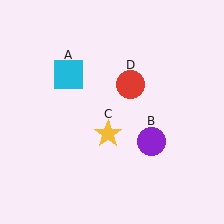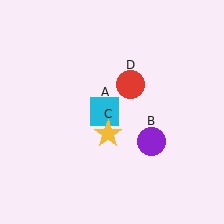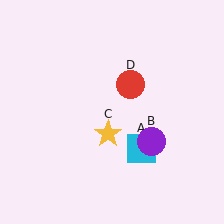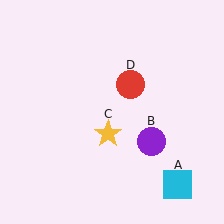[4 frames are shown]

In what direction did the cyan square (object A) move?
The cyan square (object A) moved down and to the right.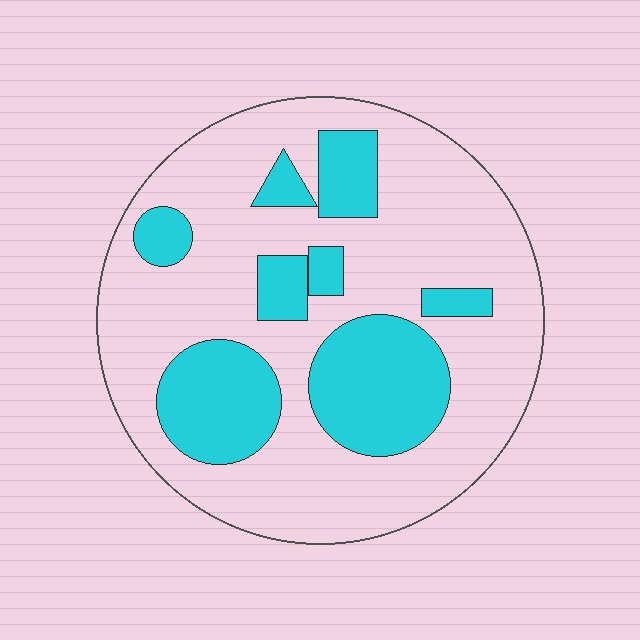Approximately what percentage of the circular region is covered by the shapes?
Approximately 30%.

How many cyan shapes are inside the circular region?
8.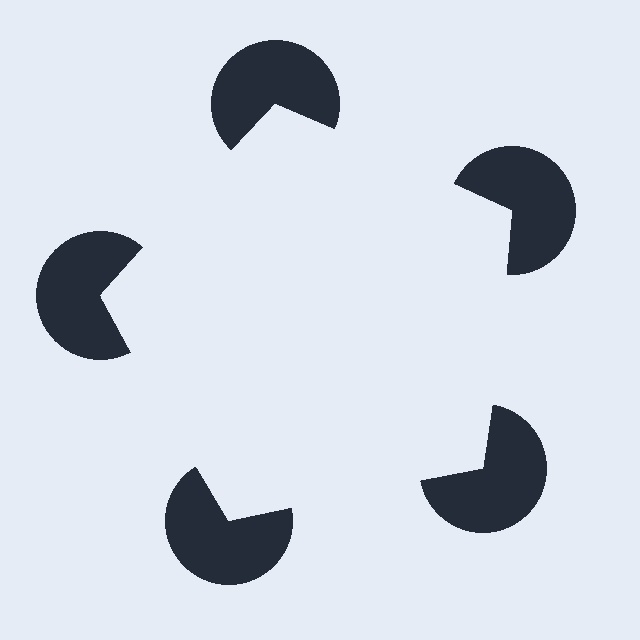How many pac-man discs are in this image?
There are 5 — one at each vertex of the illusory pentagon.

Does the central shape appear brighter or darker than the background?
It typically appears slightly brighter than the background, even though no actual brightness change is drawn.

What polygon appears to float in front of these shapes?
An illusory pentagon — its edges are inferred from the aligned wedge cuts in the pac-man discs, not physically drawn.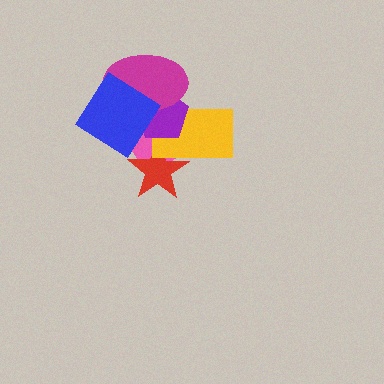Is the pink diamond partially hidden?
Yes, it is partially covered by another shape.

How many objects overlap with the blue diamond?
4 objects overlap with the blue diamond.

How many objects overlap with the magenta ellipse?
4 objects overlap with the magenta ellipse.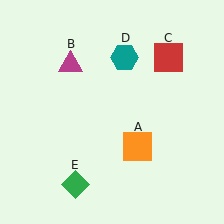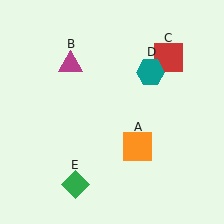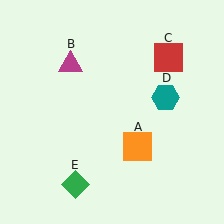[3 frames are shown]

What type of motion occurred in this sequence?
The teal hexagon (object D) rotated clockwise around the center of the scene.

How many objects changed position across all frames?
1 object changed position: teal hexagon (object D).